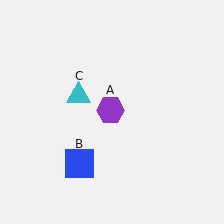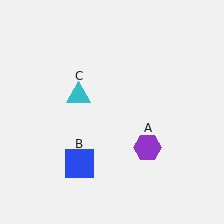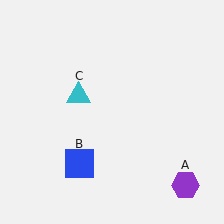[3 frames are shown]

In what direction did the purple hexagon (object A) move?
The purple hexagon (object A) moved down and to the right.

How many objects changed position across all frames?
1 object changed position: purple hexagon (object A).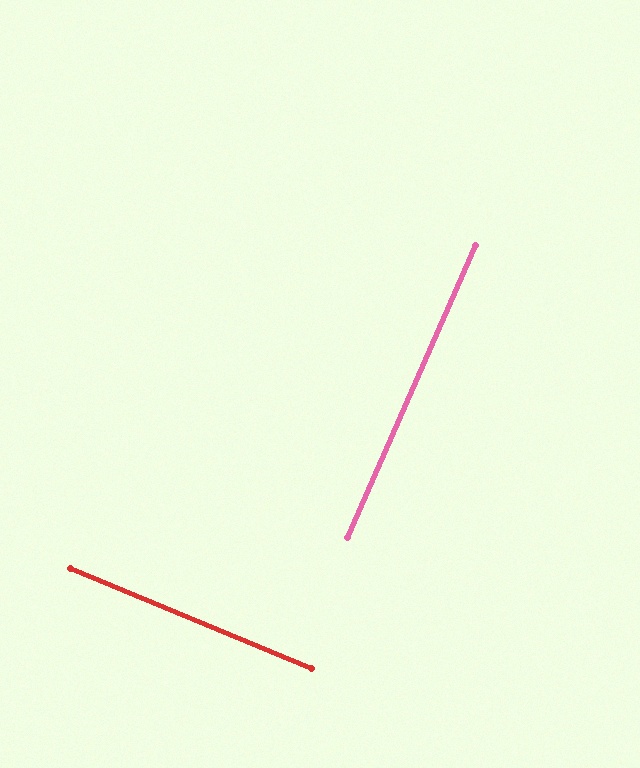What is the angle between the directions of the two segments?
Approximately 89 degrees.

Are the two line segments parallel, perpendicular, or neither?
Perpendicular — they meet at approximately 89°.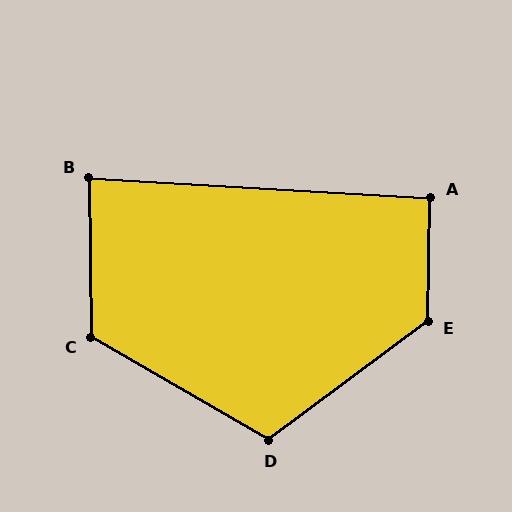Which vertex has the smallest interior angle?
B, at approximately 86 degrees.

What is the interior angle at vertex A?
Approximately 92 degrees (approximately right).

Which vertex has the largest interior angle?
E, at approximately 128 degrees.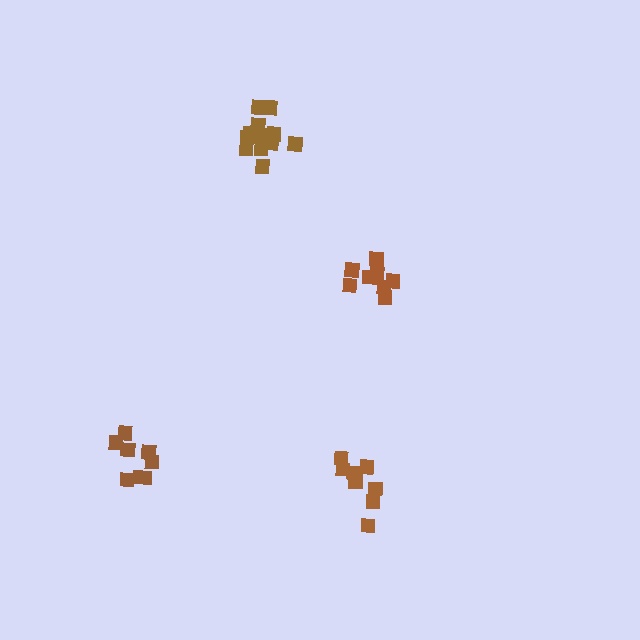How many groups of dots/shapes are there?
There are 4 groups.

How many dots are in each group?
Group 1: 8 dots, Group 2: 8 dots, Group 3: 14 dots, Group 4: 8 dots (38 total).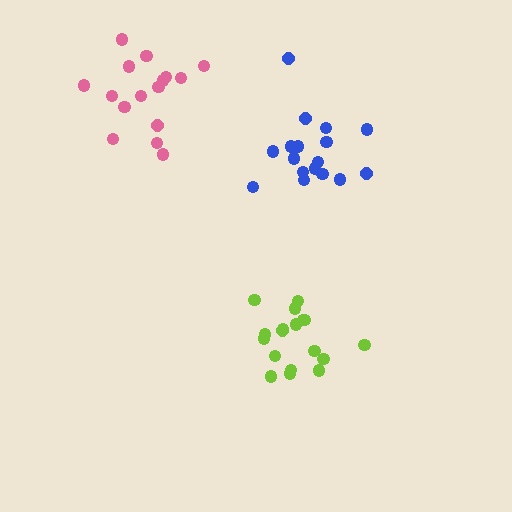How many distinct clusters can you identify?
There are 3 distinct clusters.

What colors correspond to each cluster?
The clusters are colored: blue, pink, lime.